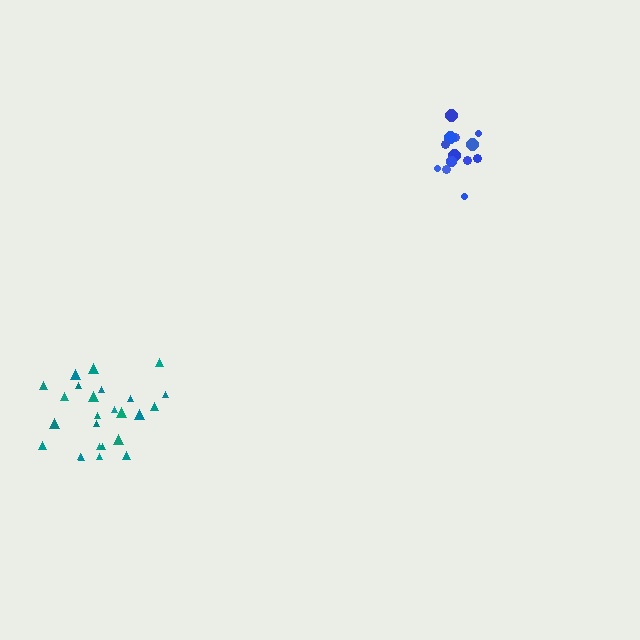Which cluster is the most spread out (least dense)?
Teal.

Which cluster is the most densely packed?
Blue.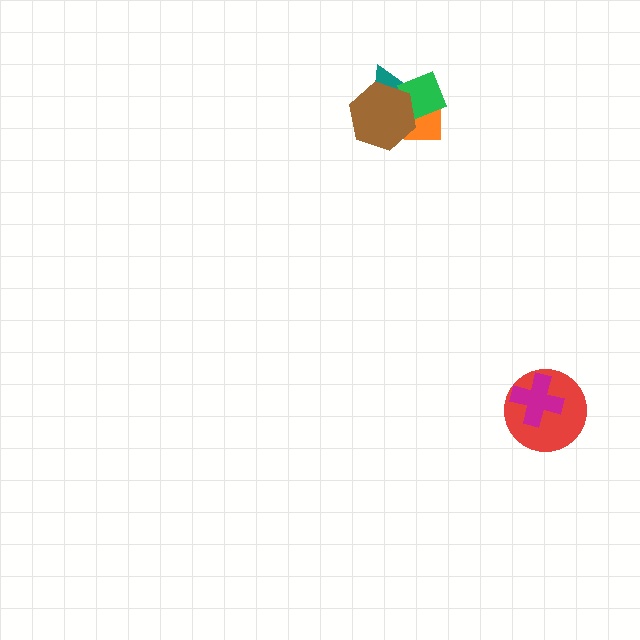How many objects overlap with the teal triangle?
3 objects overlap with the teal triangle.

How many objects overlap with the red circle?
1 object overlaps with the red circle.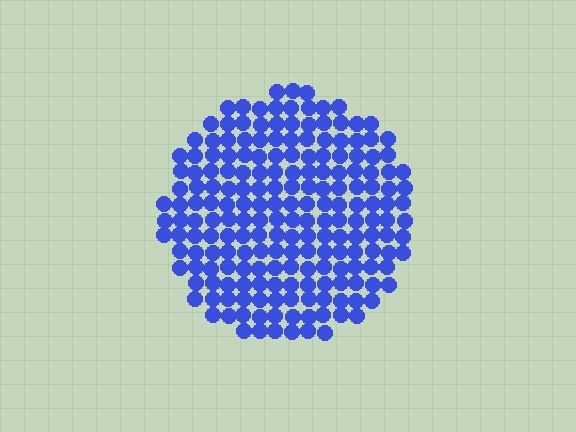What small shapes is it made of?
It is made of small circles.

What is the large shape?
The large shape is a circle.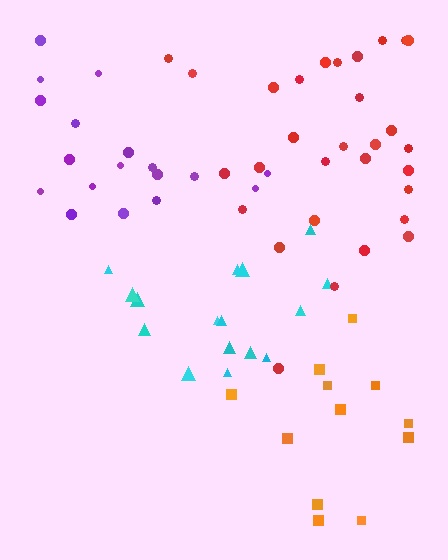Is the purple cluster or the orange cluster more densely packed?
Purple.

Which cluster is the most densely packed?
Red.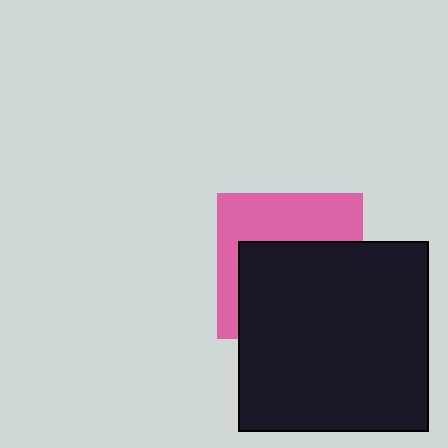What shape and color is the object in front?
The object in front is a black square.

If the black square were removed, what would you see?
You would see the complete pink square.